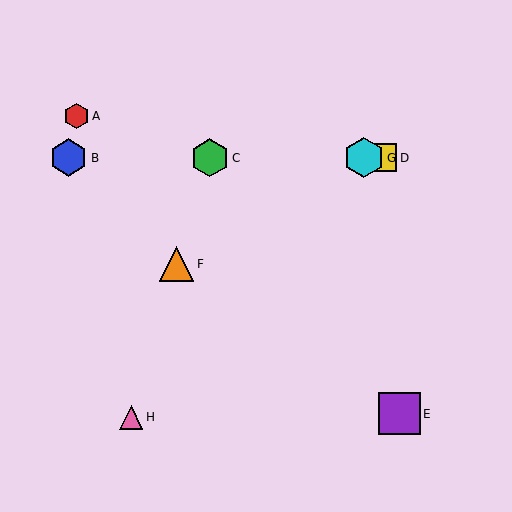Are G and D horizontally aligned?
Yes, both are at y≈158.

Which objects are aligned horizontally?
Objects B, C, D, G are aligned horizontally.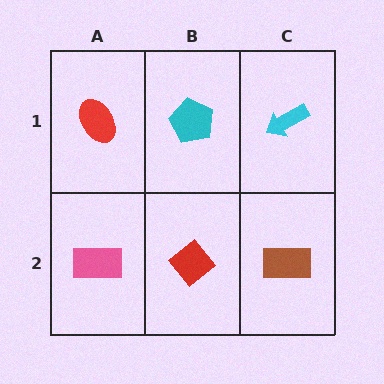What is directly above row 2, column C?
A cyan arrow.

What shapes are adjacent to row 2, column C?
A cyan arrow (row 1, column C), a red diamond (row 2, column B).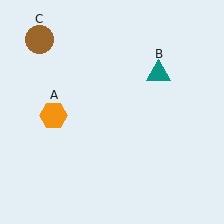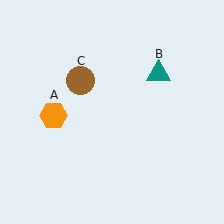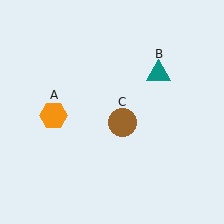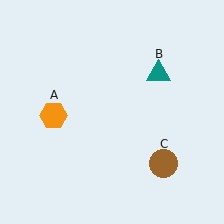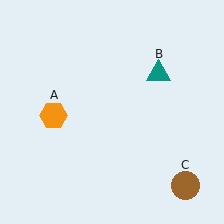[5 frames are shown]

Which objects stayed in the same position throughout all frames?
Orange hexagon (object A) and teal triangle (object B) remained stationary.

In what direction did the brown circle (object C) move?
The brown circle (object C) moved down and to the right.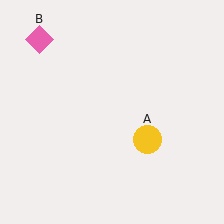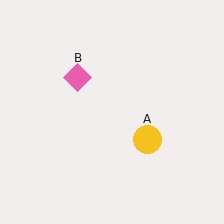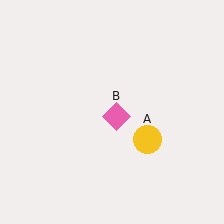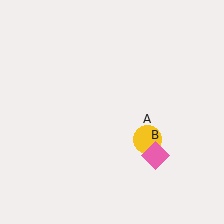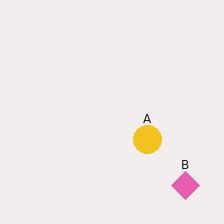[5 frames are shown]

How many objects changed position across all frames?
1 object changed position: pink diamond (object B).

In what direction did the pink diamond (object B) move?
The pink diamond (object B) moved down and to the right.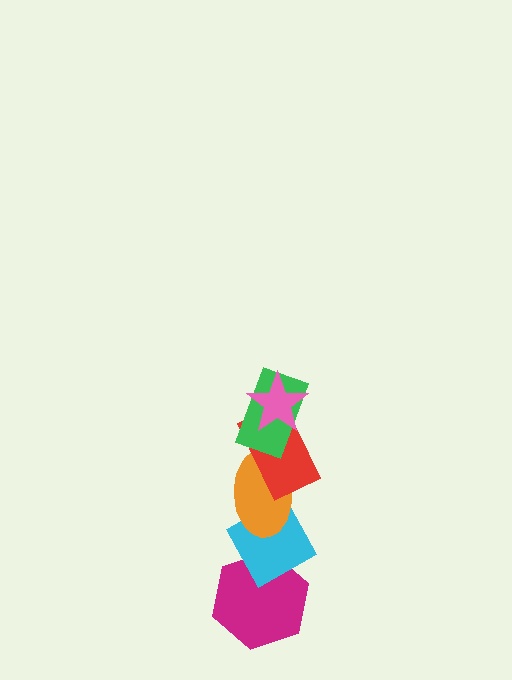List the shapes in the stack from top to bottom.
From top to bottom: the pink star, the green rectangle, the red rectangle, the orange ellipse, the cyan diamond, the magenta hexagon.